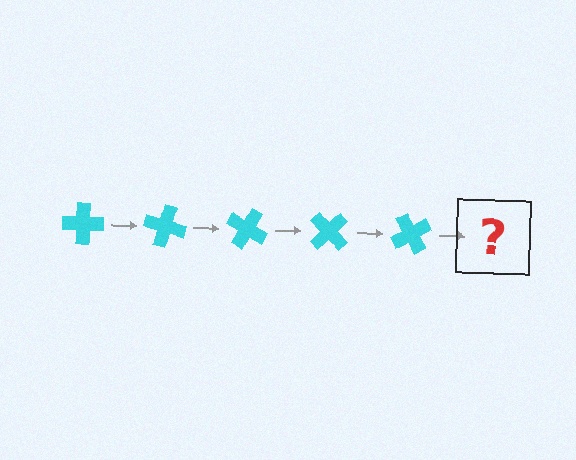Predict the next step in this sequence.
The next step is a cyan cross rotated 75 degrees.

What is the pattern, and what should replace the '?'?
The pattern is that the cross rotates 15 degrees each step. The '?' should be a cyan cross rotated 75 degrees.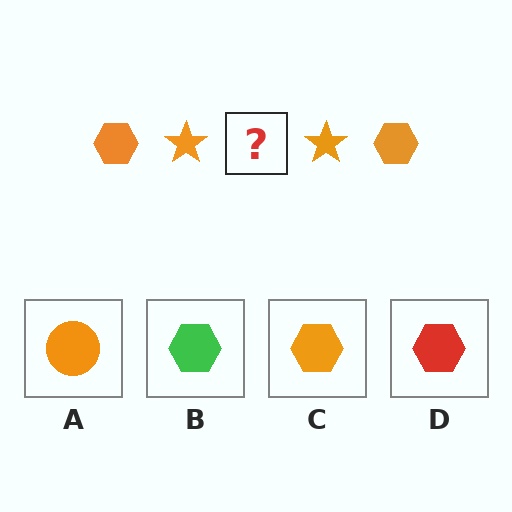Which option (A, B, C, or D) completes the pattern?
C.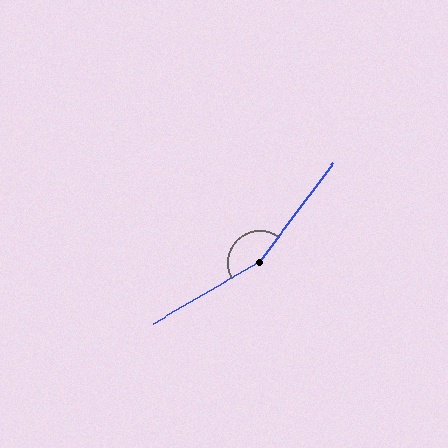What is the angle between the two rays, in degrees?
Approximately 156 degrees.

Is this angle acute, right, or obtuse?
It is obtuse.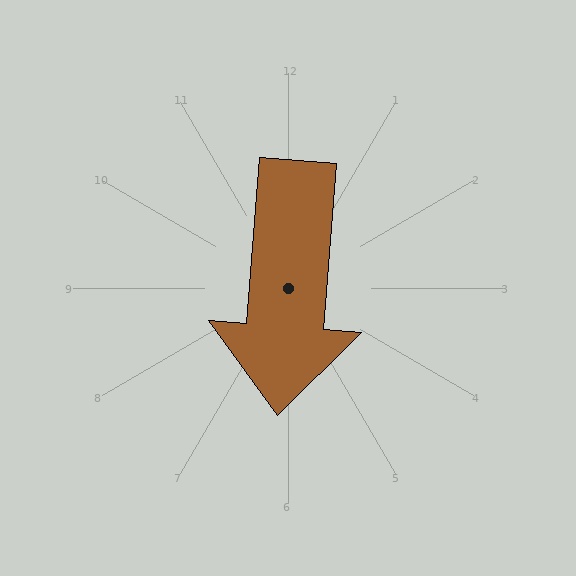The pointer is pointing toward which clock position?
Roughly 6 o'clock.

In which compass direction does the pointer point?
South.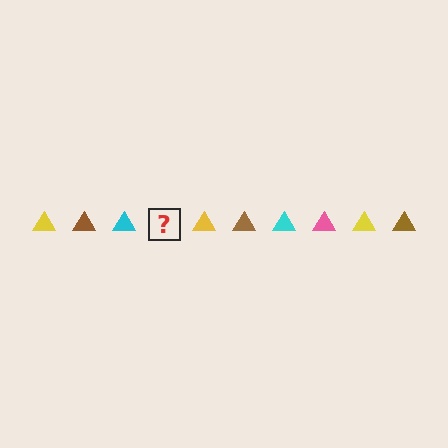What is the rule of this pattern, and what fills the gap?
The rule is that the pattern cycles through yellow, brown, cyan, pink triangles. The gap should be filled with a pink triangle.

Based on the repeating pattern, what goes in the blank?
The blank should be a pink triangle.